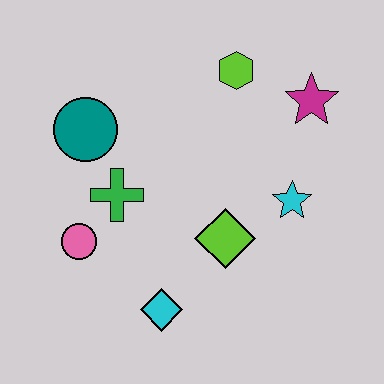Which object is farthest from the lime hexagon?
The cyan diamond is farthest from the lime hexagon.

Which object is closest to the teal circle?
The green cross is closest to the teal circle.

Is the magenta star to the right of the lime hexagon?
Yes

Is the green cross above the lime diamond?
Yes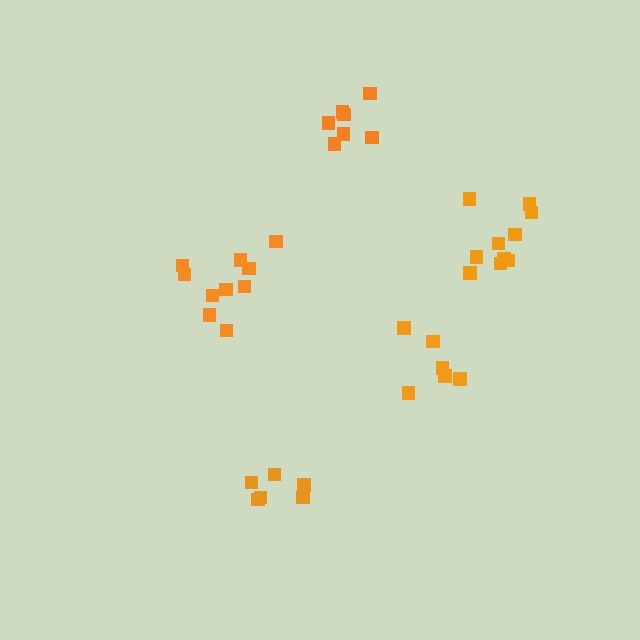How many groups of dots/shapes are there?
There are 5 groups.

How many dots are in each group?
Group 1: 6 dots, Group 2: 6 dots, Group 3: 10 dots, Group 4: 7 dots, Group 5: 10 dots (39 total).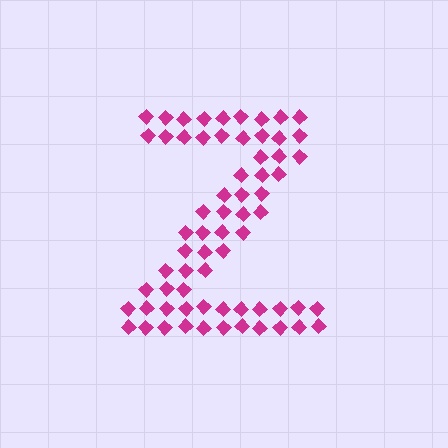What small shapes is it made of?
It is made of small diamonds.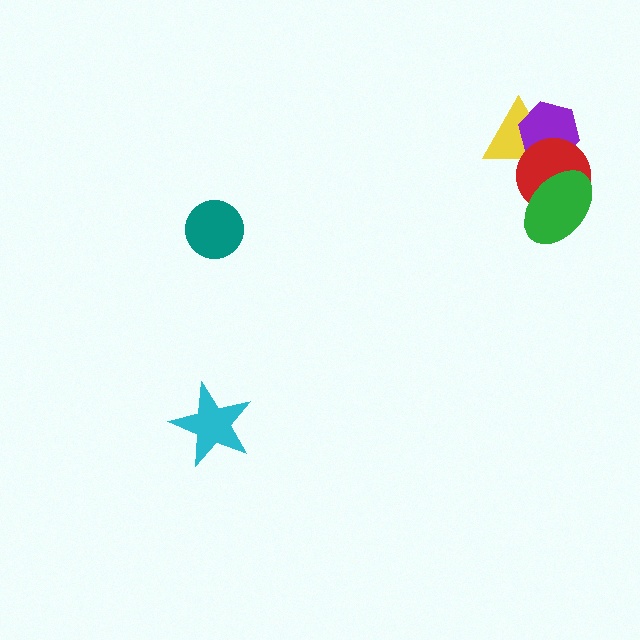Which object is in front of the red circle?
The green ellipse is in front of the red circle.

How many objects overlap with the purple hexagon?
2 objects overlap with the purple hexagon.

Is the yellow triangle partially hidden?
Yes, it is partially covered by another shape.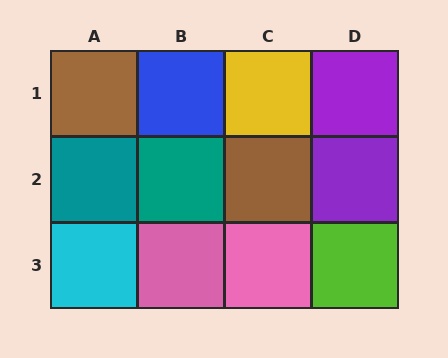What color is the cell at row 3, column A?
Cyan.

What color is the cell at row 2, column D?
Purple.